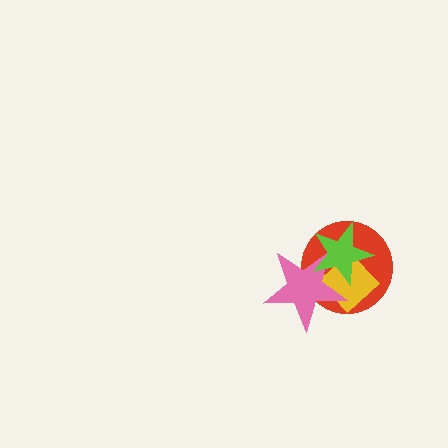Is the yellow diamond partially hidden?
Yes, it is partially covered by another shape.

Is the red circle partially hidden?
Yes, it is partially covered by another shape.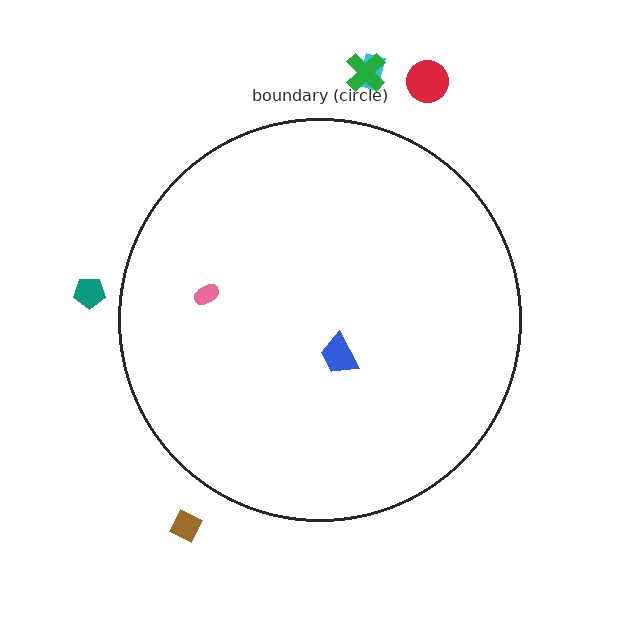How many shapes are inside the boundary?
2 inside, 5 outside.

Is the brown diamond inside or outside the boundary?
Outside.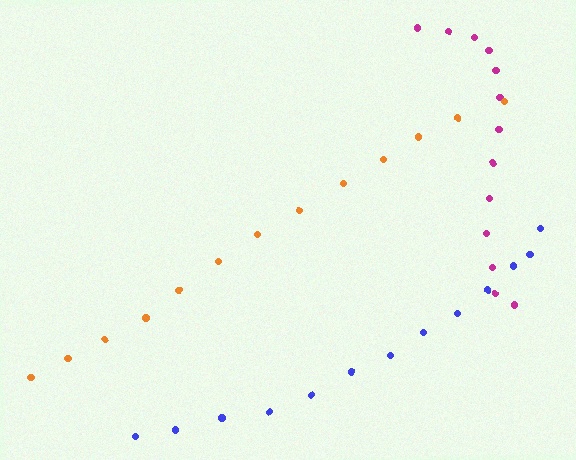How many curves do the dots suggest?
There are 3 distinct paths.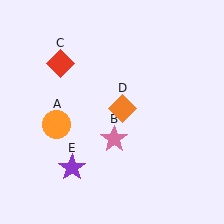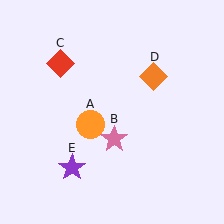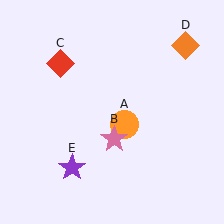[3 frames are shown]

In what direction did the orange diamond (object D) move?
The orange diamond (object D) moved up and to the right.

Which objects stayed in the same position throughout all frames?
Pink star (object B) and red diamond (object C) and purple star (object E) remained stationary.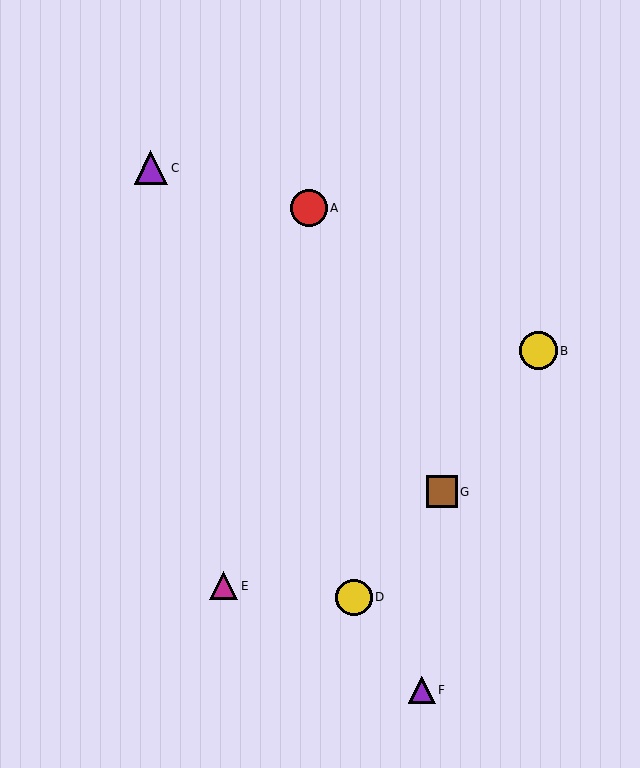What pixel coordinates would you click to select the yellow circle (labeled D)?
Click at (354, 598) to select the yellow circle D.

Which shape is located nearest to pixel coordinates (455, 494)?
The brown square (labeled G) at (442, 492) is nearest to that location.